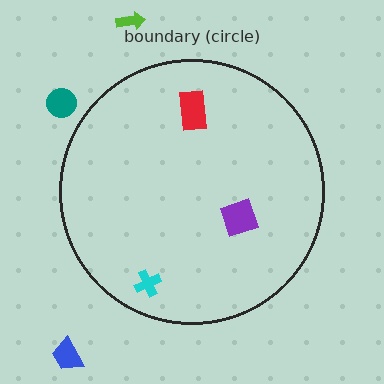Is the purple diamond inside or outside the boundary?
Inside.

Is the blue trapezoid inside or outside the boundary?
Outside.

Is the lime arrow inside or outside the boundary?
Outside.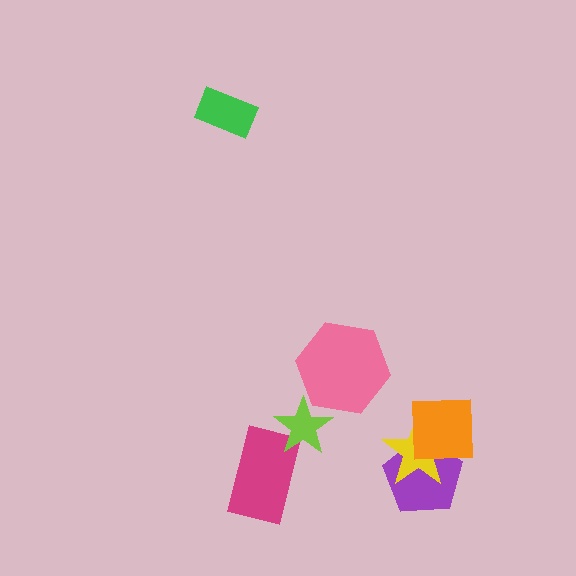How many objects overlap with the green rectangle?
0 objects overlap with the green rectangle.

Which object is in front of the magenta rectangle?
The lime star is in front of the magenta rectangle.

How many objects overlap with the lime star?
2 objects overlap with the lime star.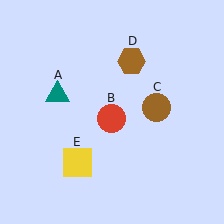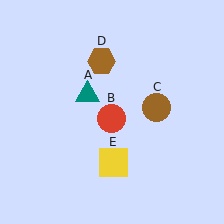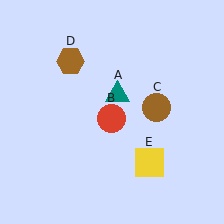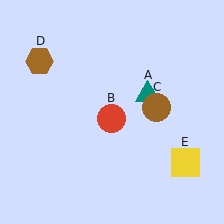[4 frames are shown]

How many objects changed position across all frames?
3 objects changed position: teal triangle (object A), brown hexagon (object D), yellow square (object E).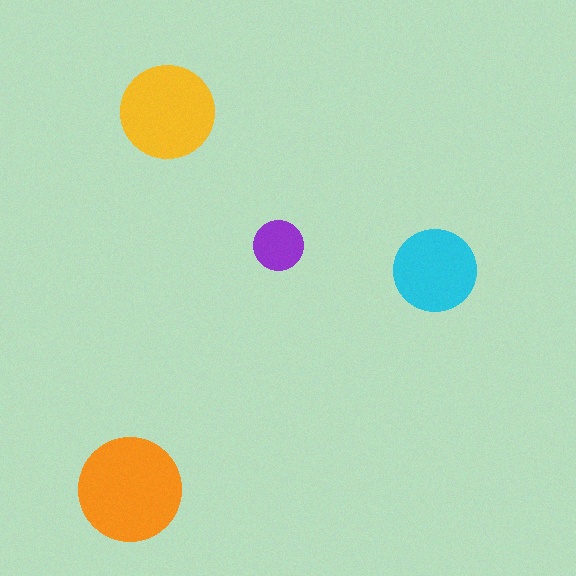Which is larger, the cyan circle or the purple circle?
The cyan one.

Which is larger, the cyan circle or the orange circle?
The orange one.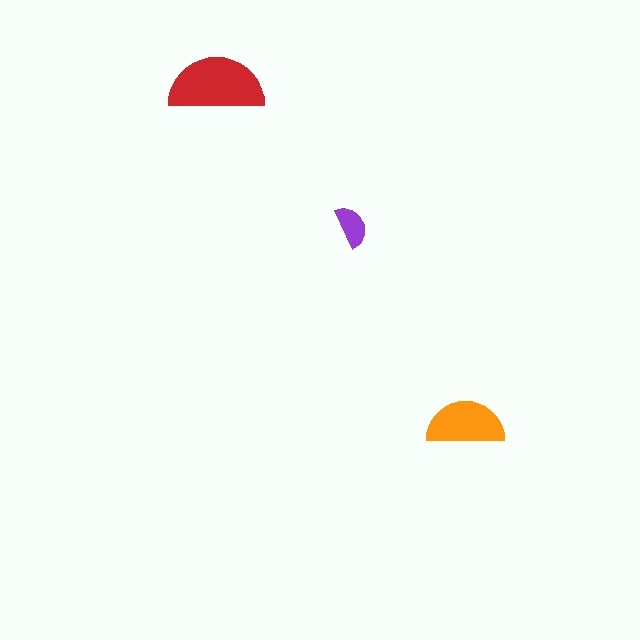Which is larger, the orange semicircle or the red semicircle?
The red one.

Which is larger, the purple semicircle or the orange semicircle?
The orange one.